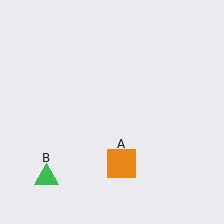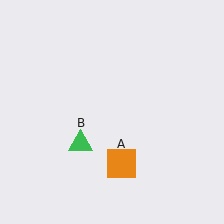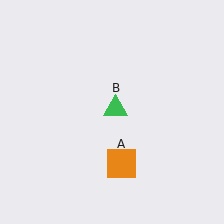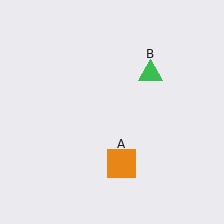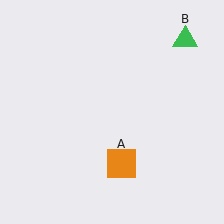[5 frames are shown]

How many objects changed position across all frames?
1 object changed position: green triangle (object B).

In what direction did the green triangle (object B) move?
The green triangle (object B) moved up and to the right.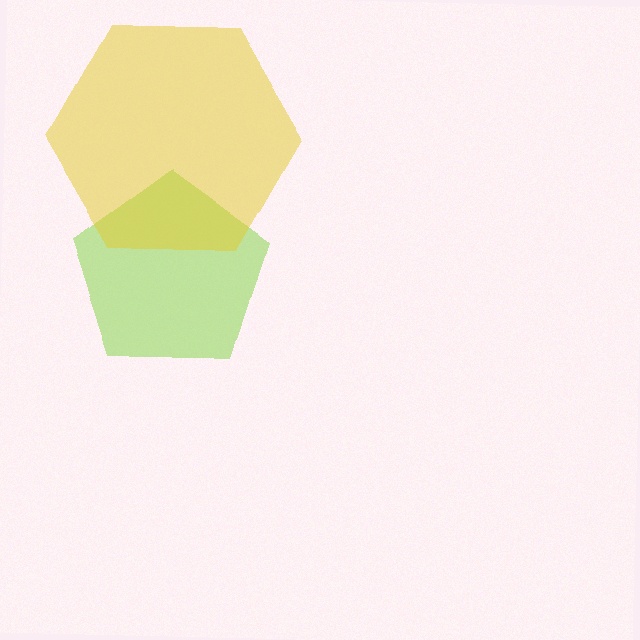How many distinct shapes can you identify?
There are 2 distinct shapes: a lime pentagon, a yellow hexagon.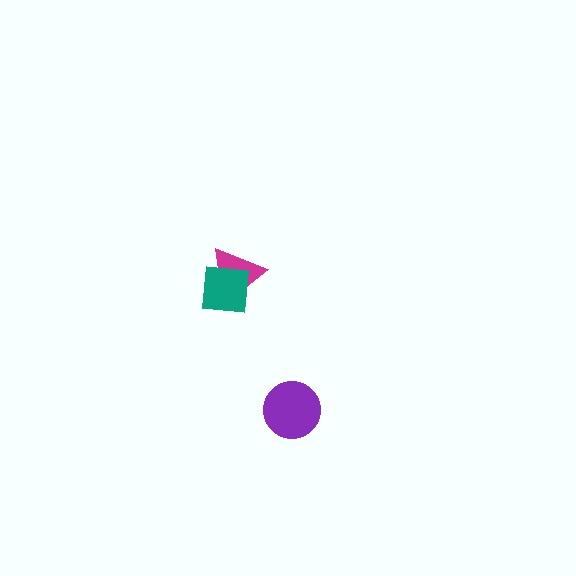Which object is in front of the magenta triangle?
The teal square is in front of the magenta triangle.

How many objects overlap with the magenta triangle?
1 object overlaps with the magenta triangle.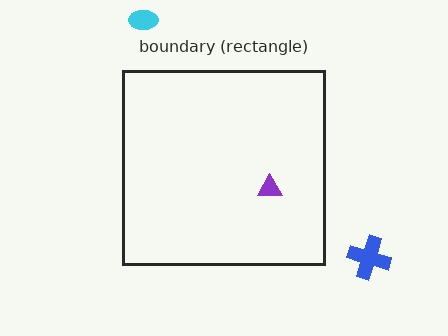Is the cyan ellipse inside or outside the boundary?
Outside.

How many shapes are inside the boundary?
1 inside, 2 outside.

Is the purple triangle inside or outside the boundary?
Inside.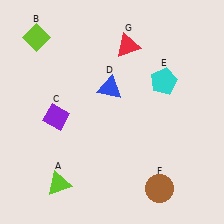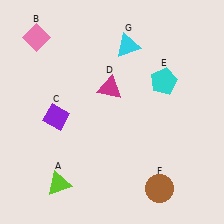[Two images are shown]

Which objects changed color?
B changed from lime to pink. D changed from blue to magenta. G changed from red to cyan.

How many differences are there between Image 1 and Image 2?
There are 3 differences between the two images.